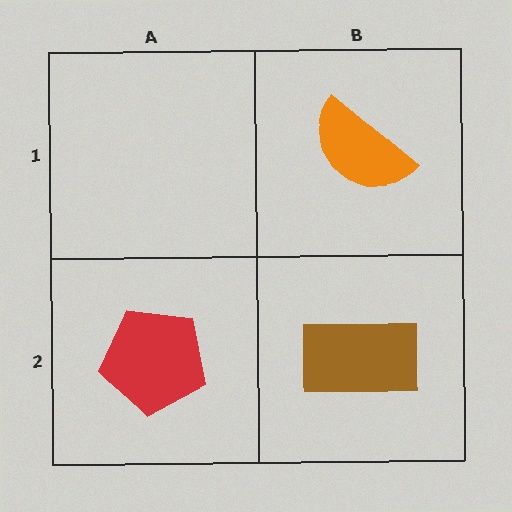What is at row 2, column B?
A brown rectangle.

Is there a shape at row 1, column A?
No, that cell is empty.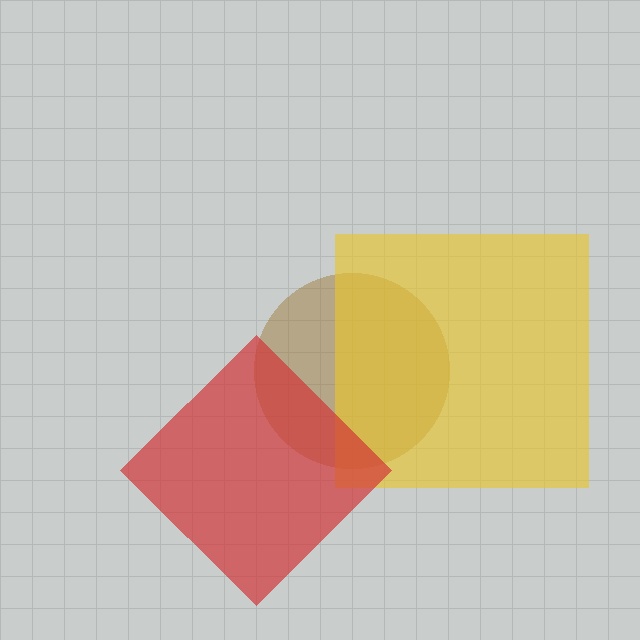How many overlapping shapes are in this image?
There are 3 overlapping shapes in the image.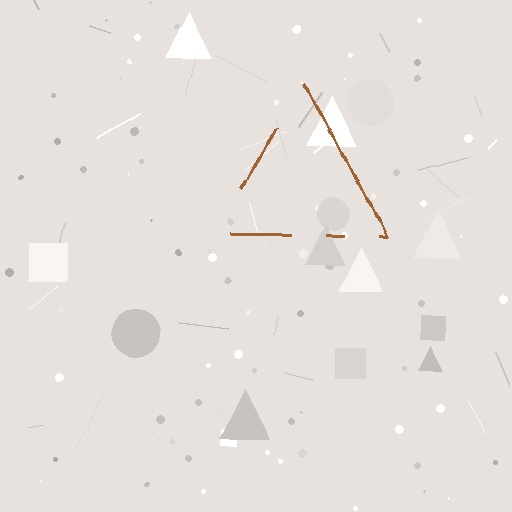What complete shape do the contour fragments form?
The contour fragments form a triangle.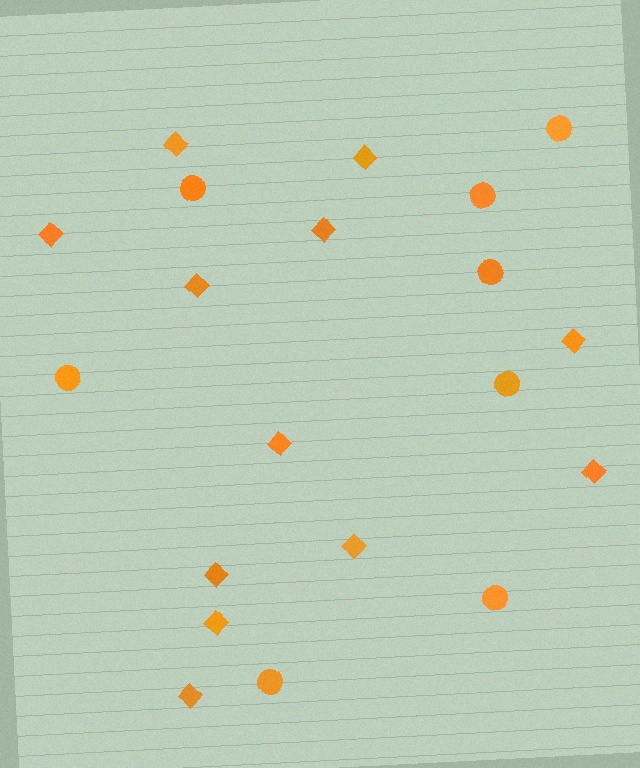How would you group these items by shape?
There are 2 groups: one group of diamonds (12) and one group of circles (8).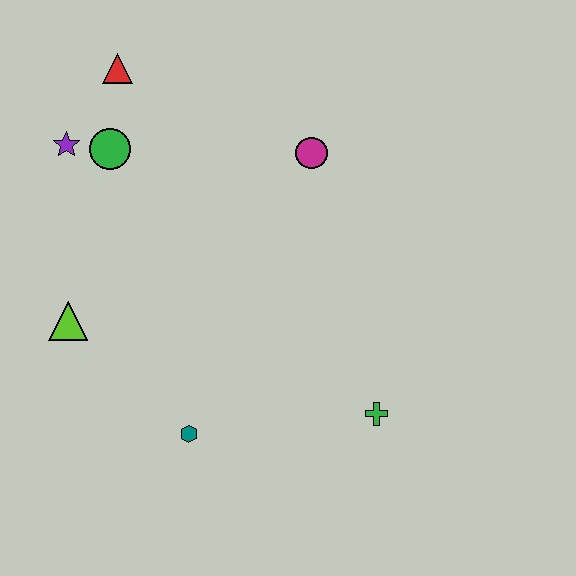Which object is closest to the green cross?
The teal hexagon is closest to the green cross.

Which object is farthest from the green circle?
The green cross is farthest from the green circle.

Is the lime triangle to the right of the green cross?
No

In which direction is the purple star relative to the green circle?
The purple star is to the left of the green circle.